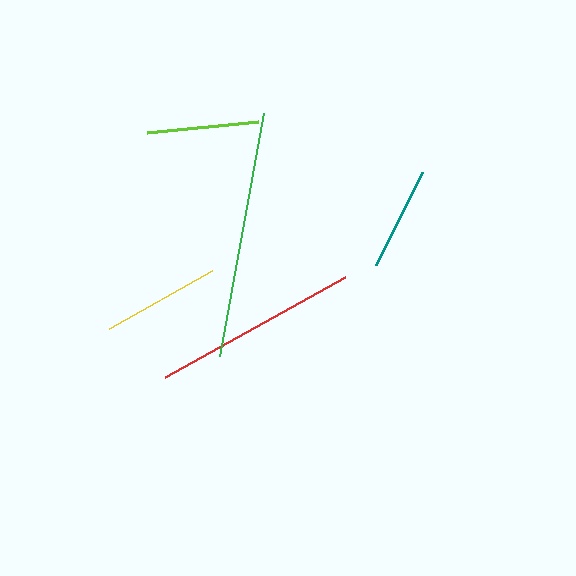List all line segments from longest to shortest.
From longest to shortest: green, red, yellow, lime, teal.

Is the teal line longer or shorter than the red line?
The red line is longer than the teal line.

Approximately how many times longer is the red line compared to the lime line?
The red line is approximately 1.9 times the length of the lime line.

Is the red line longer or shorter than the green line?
The green line is longer than the red line.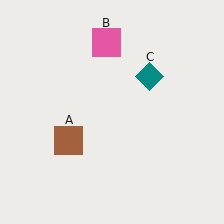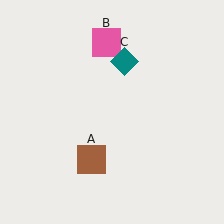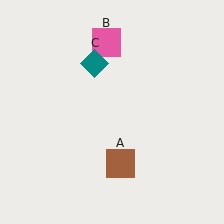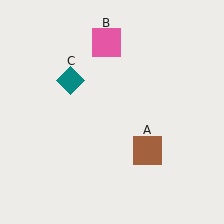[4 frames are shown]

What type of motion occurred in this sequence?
The brown square (object A), teal diamond (object C) rotated counterclockwise around the center of the scene.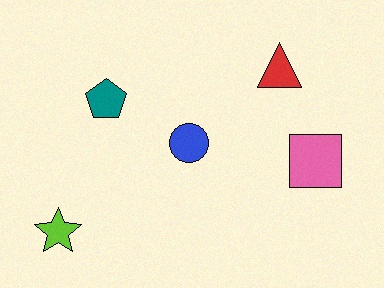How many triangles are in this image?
There is 1 triangle.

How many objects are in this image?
There are 5 objects.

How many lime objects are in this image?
There is 1 lime object.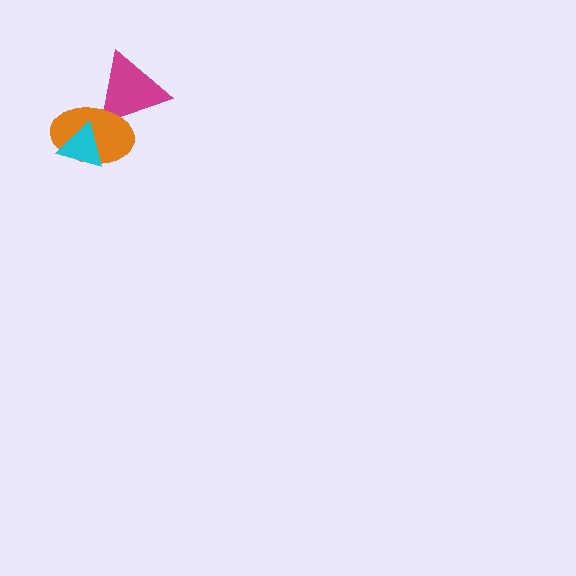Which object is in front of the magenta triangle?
The orange ellipse is in front of the magenta triangle.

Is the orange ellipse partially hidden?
Yes, it is partially covered by another shape.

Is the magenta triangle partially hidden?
Yes, it is partially covered by another shape.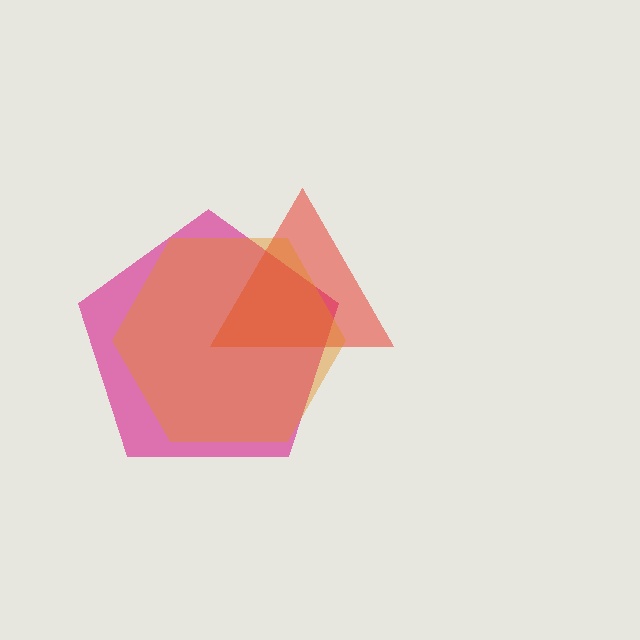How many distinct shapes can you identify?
There are 3 distinct shapes: a magenta pentagon, a red triangle, an orange hexagon.